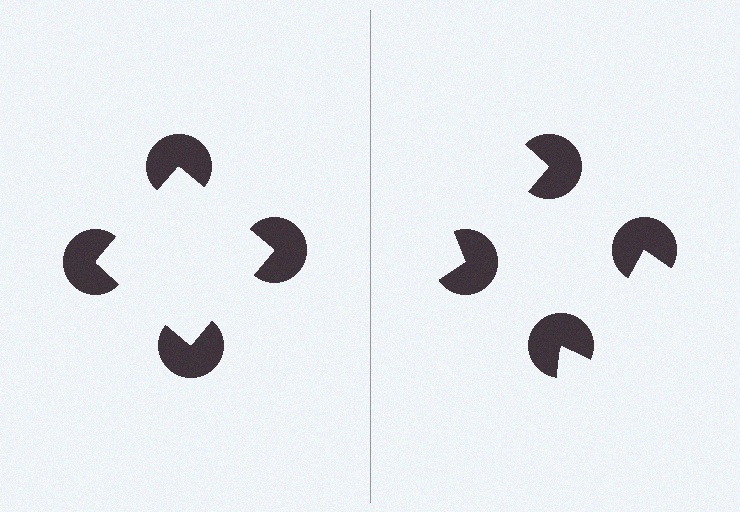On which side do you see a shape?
An illusory square appears on the left side. On the right side the wedge cuts are rotated, so no coherent shape forms.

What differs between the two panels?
The pac-man discs are positioned identically on both sides; only the wedge orientations differ. On the left they align to a square; on the right they are misaligned.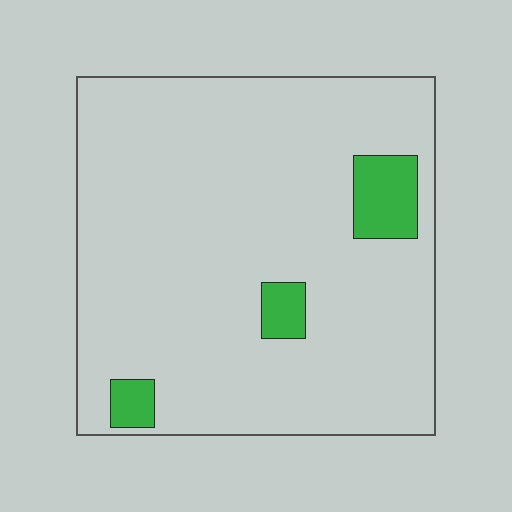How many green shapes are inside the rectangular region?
3.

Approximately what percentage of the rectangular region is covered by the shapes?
Approximately 10%.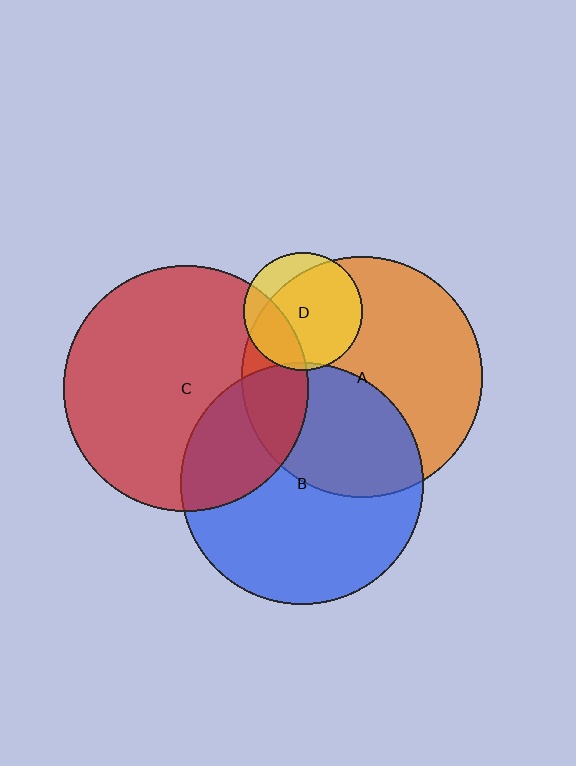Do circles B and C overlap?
Yes.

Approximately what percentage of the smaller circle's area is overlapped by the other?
Approximately 25%.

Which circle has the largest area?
Circle C (red).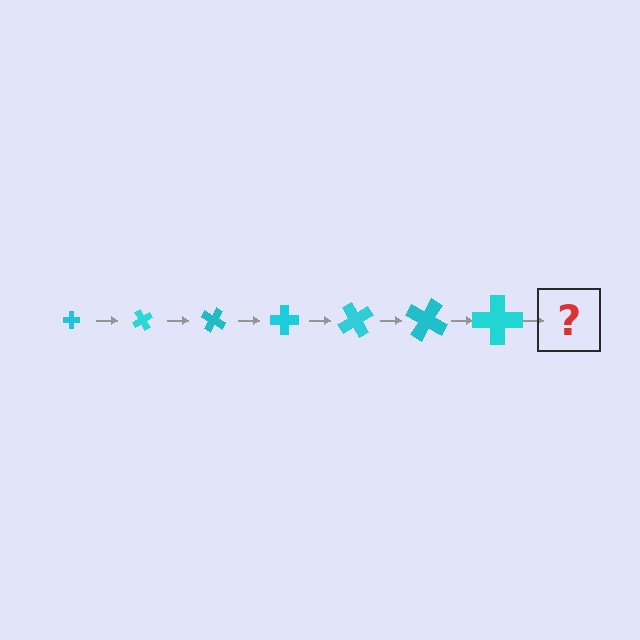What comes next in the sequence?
The next element should be a cross, larger than the previous one and rotated 420 degrees from the start.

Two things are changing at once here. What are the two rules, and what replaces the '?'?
The two rules are that the cross grows larger each step and it rotates 60 degrees each step. The '?' should be a cross, larger than the previous one and rotated 420 degrees from the start.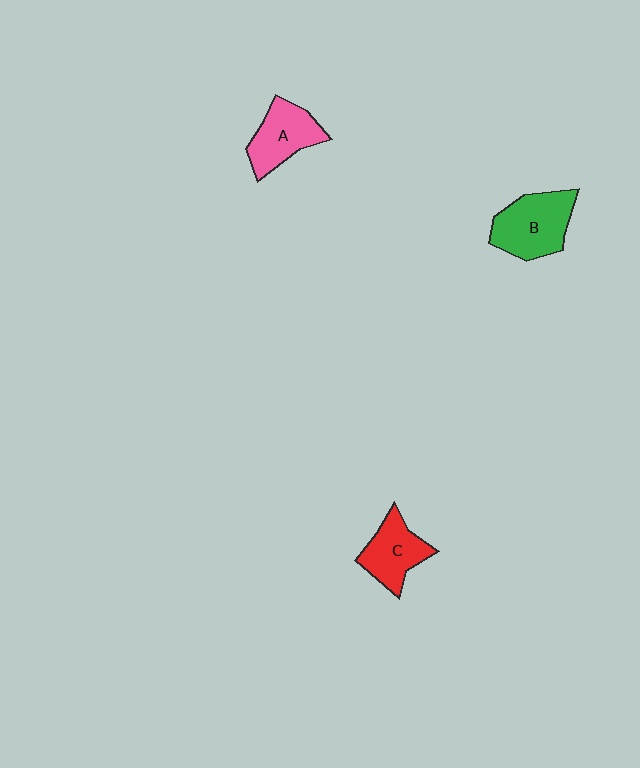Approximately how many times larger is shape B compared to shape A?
Approximately 1.2 times.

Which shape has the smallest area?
Shape C (red).